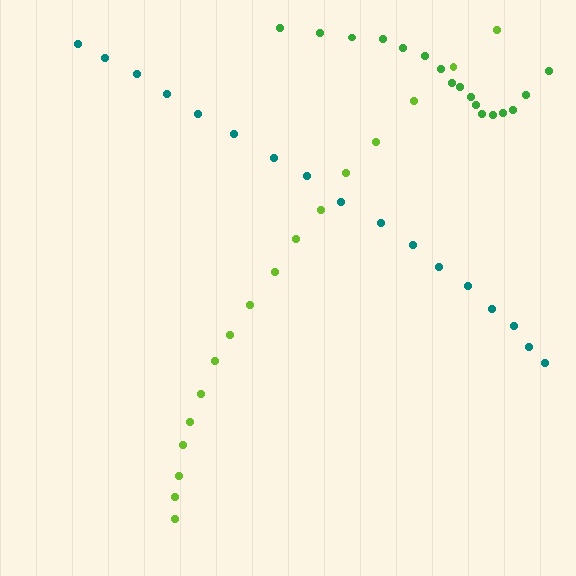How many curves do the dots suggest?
There are 3 distinct paths.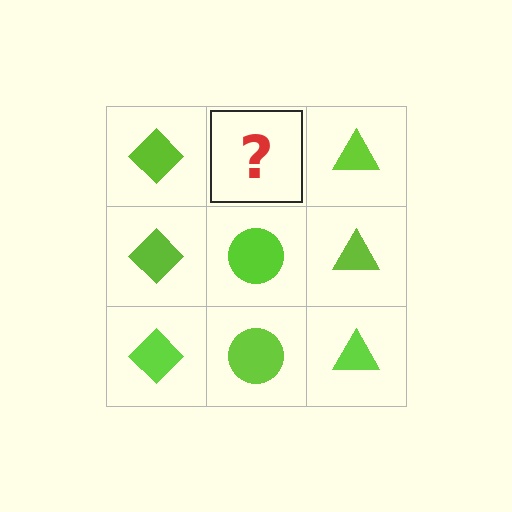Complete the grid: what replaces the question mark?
The question mark should be replaced with a lime circle.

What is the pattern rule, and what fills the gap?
The rule is that each column has a consistent shape. The gap should be filled with a lime circle.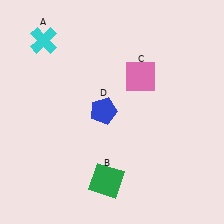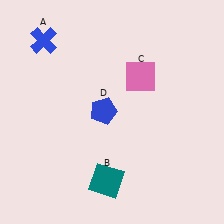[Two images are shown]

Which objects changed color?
A changed from cyan to blue. B changed from green to teal.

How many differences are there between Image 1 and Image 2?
There are 2 differences between the two images.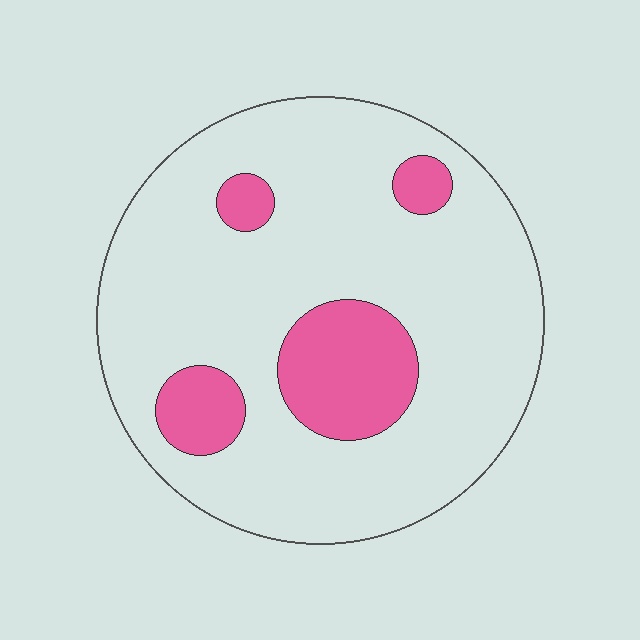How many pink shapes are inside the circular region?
4.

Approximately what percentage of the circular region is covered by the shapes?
Approximately 20%.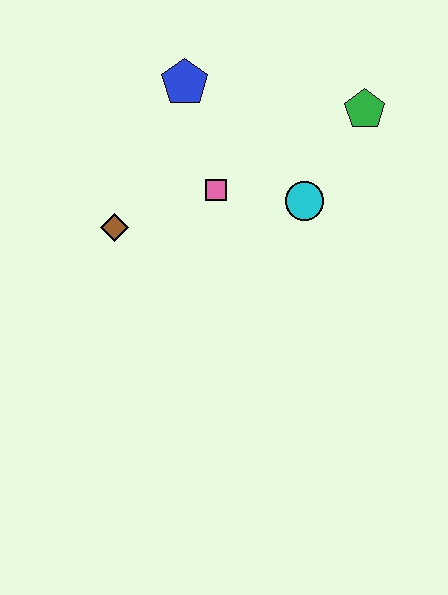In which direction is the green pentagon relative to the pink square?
The green pentagon is to the right of the pink square.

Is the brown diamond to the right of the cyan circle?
No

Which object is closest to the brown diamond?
The pink square is closest to the brown diamond.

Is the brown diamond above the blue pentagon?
No